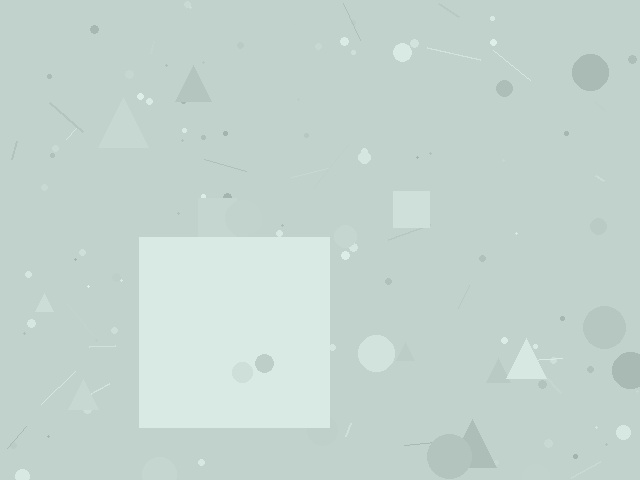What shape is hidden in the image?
A square is hidden in the image.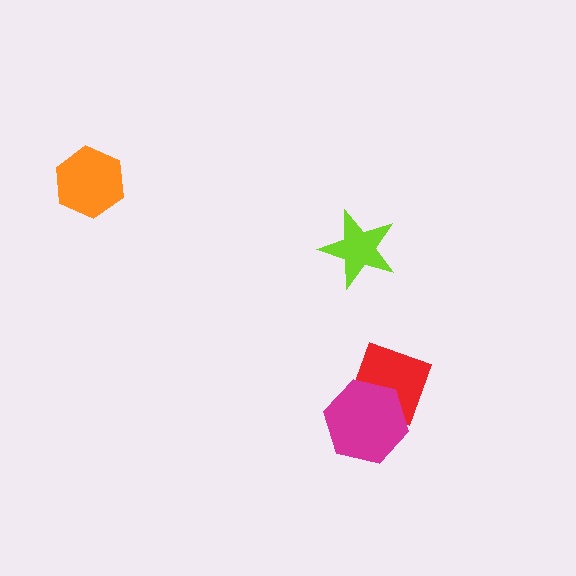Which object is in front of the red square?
The magenta hexagon is in front of the red square.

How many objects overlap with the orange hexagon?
0 objects overlap with the orange hexagon.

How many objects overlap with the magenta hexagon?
1 object overlaps with the magenta hexagon.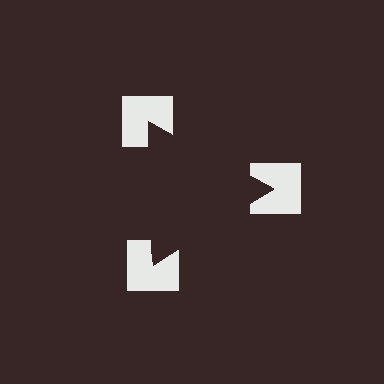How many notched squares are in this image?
There are 3 — one at each vertex of the illusory triangle.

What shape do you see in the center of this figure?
An illusory triangle — its edges are inferred from the aligned wedge cuts in the notched squares, not physically drawn.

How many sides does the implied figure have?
3 sides.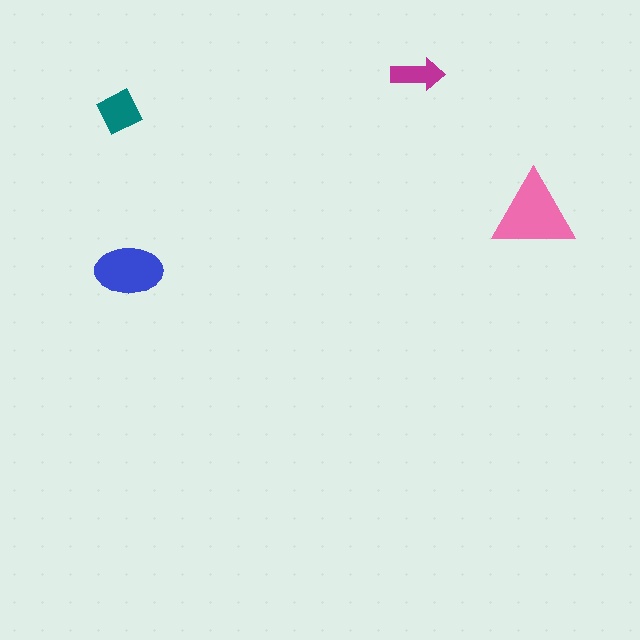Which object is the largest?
The pink triangle.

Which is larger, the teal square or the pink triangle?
The pink triangle.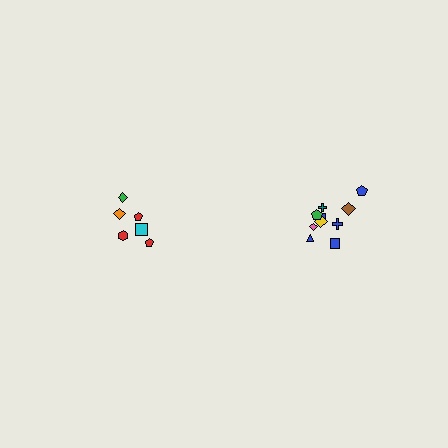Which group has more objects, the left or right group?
The right group.